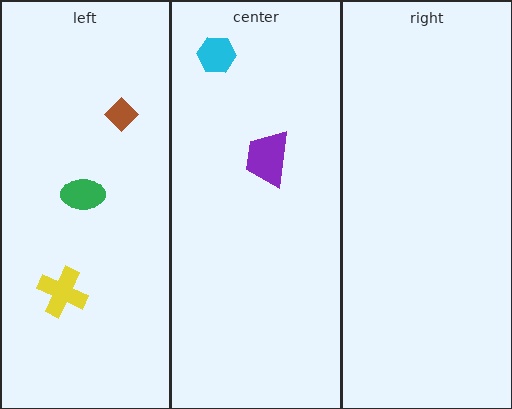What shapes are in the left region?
The green ellipse, the yellow cross, the brown diamond.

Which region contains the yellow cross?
The left region.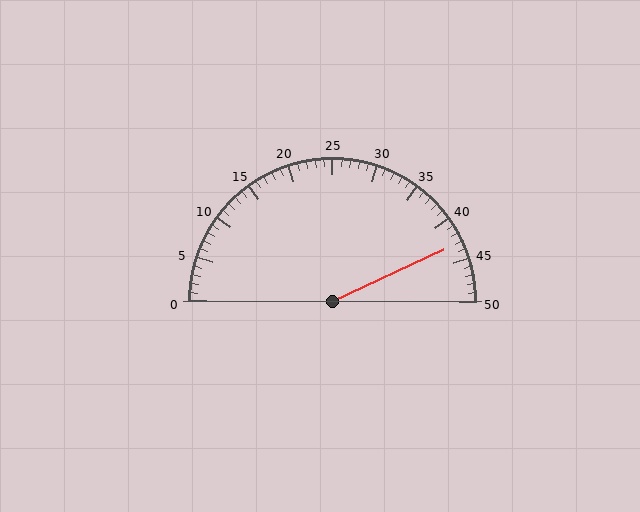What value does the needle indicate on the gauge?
The needle indicates approximately 43.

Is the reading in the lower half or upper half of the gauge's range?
The reading is in the upper half of the range (0 to 50).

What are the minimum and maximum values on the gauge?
The gauge ranges from 0 to 50.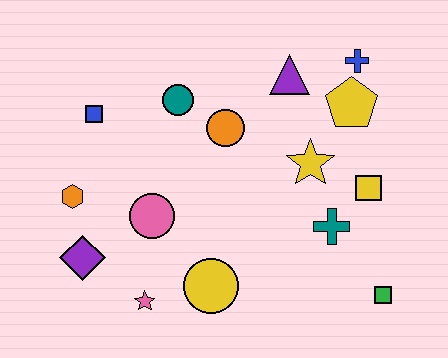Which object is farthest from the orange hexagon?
The green square is farthest from the orange hexagon.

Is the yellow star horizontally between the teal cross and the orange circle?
Yes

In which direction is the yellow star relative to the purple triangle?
The yellow star is below the purple triangle.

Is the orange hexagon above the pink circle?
Yes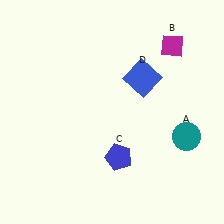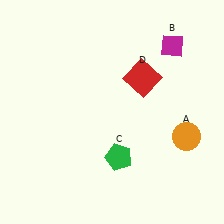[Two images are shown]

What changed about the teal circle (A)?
In Image 1, A is teal. In Image 2, it changed to orange.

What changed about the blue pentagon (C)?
In Image 1, C is blue. In Image 2, it changed to green.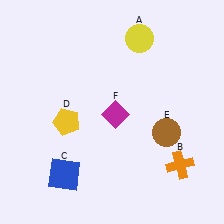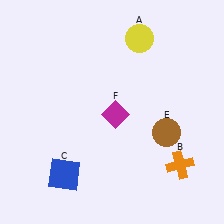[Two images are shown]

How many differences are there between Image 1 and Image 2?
There is 1 difference between the two images.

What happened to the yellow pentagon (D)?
The yellow pentagon (D) was removed in Image 2. It was in the bottom-left area of Image 1.